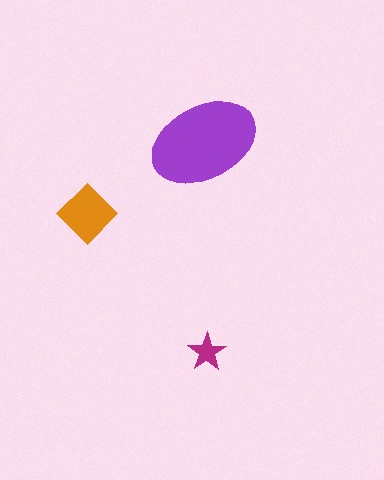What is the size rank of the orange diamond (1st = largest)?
2nd.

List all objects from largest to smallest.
The purple ellipse, the orange diamond, the magenta star.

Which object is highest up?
The purple ellipse is topmost.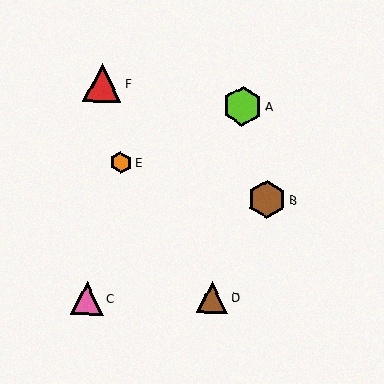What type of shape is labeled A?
Shape A is a lime hexagon.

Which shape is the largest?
The lime hexagon (labeled A) is the largest.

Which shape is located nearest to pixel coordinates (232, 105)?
The lime hexagon (labeled A) at (242, 106) is nearest to that location.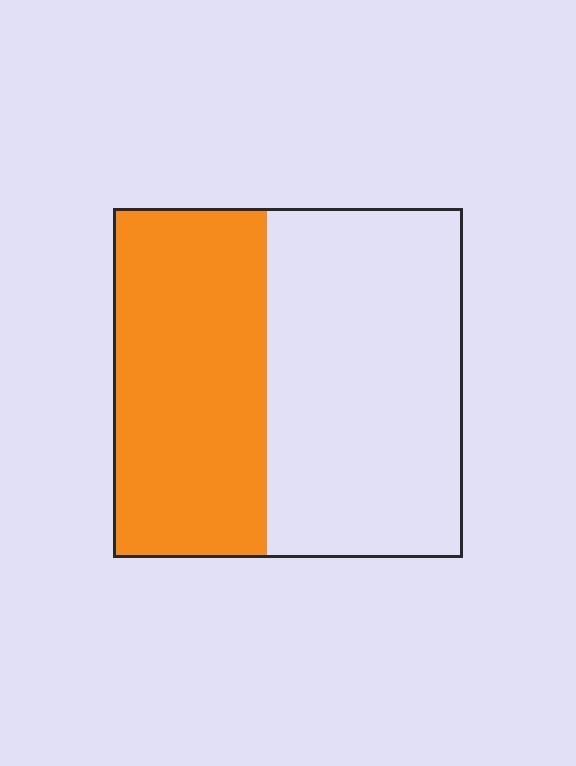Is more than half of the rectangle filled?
No.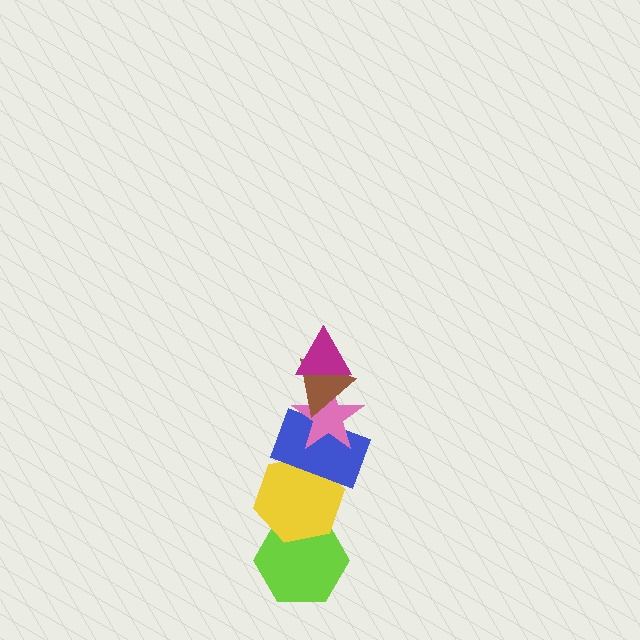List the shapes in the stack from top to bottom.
From top to bottom: the magenta triangle, the brown triangle, the pink star, the blue rectangle, the yellow hexagon, the lime hexagon.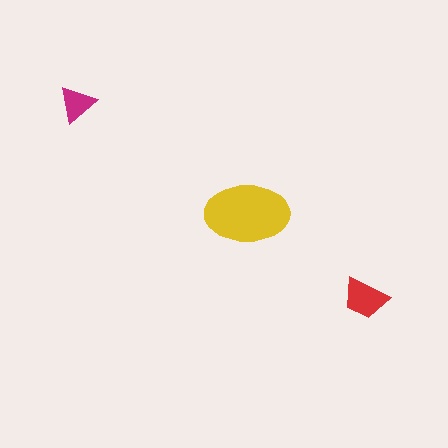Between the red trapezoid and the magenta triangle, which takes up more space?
The red trapezoid.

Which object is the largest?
The yellow ellipse.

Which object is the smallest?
The magenta triangle.